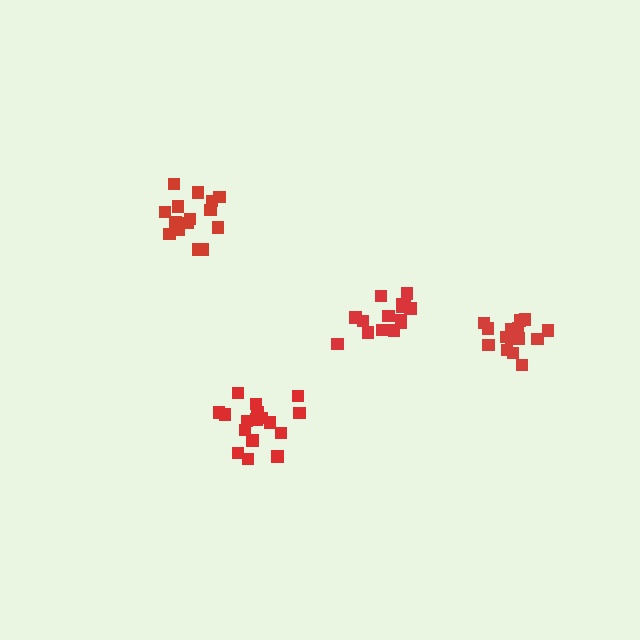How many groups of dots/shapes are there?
There are 4 groups.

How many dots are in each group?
Group 1: 16 dots, Group 2: 17 dots, Group 3: 15 dots, Group 4: 18 dots (66 total).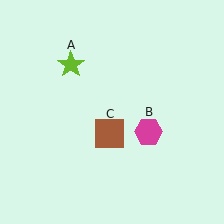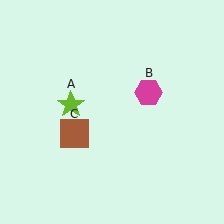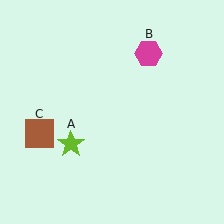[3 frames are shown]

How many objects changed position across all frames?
3 objects changed position: lime star (object A), magenta hexagon (object B), brown square (object C).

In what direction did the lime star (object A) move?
The lime star (object A) moved down.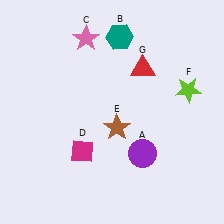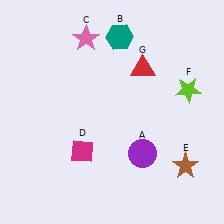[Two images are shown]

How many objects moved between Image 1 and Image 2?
1 object moved between the two images.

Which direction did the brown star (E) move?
The brown star (E) moved right.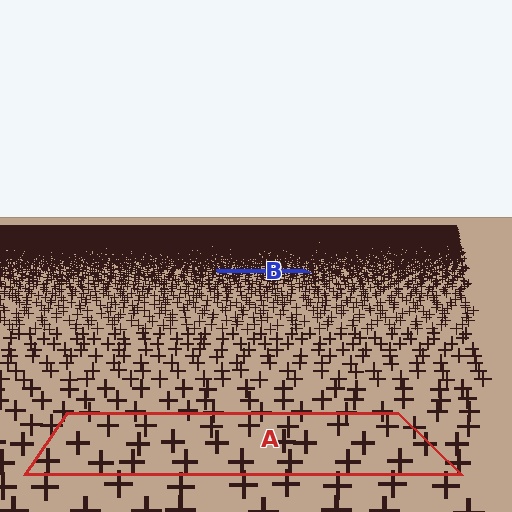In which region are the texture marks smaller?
The texture marks are smaller in region B, because it is farther away.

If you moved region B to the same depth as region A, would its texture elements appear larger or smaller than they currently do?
They would appear larger. At a closer depth, the same texture elements are projected at a bigger on-screen size.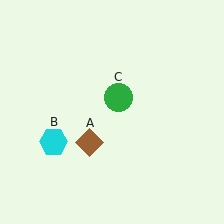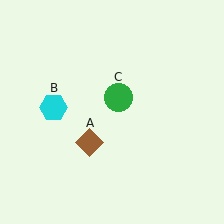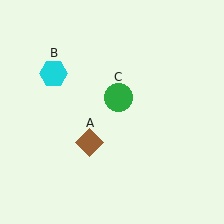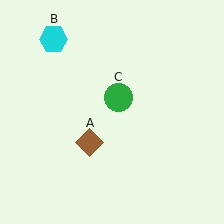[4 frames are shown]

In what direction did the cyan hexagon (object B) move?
The cyan hexagon (object B) moved up.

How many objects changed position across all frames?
1 object changed position: cyan hexagon (object B).